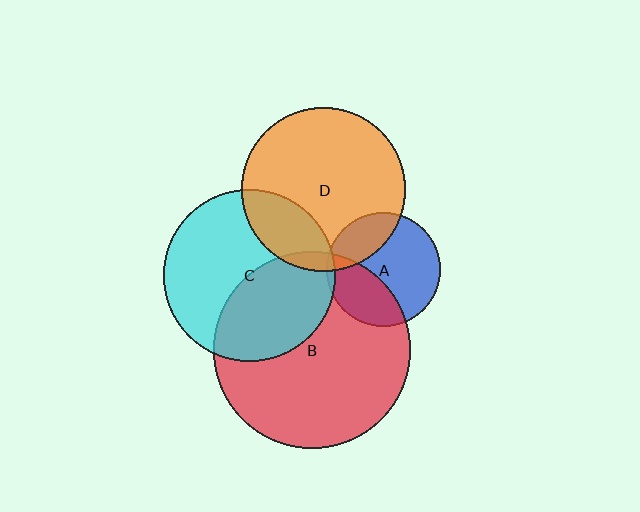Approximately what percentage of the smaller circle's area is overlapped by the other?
Approximately 5%.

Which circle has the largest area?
Circle B (red).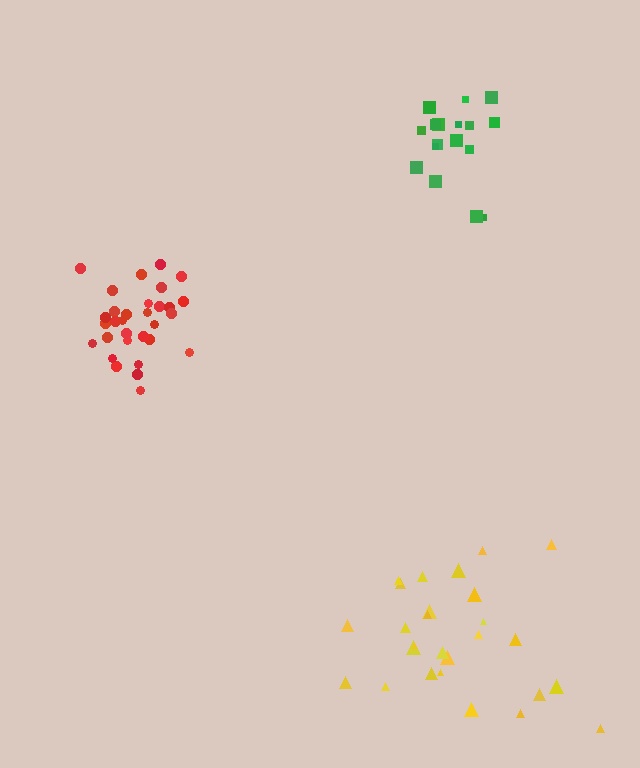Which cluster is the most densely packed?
Red.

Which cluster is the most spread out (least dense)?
Yellow.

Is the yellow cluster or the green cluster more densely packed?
Green.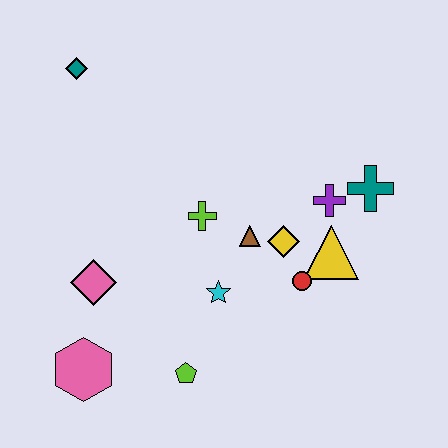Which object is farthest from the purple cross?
The pink hexagon is farthest from the purple cross.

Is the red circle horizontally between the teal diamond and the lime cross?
No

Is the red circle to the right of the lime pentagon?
Yes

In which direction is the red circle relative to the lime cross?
The red circle is to the right of the lime cross.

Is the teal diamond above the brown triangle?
Yes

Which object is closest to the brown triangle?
The yellow diamond is closest to the brown triangle.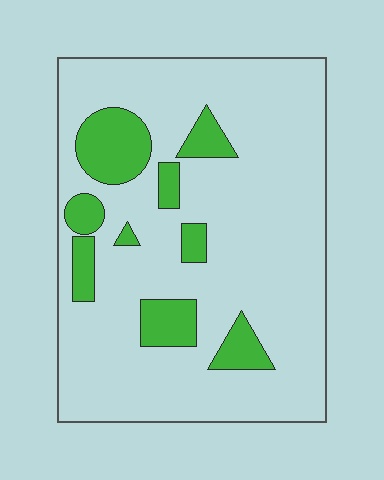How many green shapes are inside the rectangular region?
9.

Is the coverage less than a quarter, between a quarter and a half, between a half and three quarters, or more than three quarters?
Less than a quarter.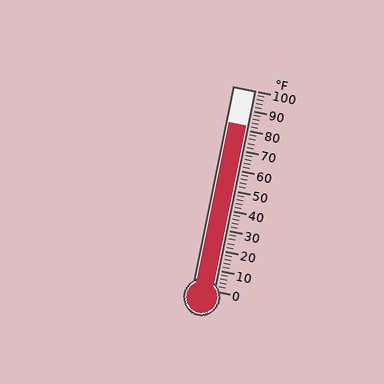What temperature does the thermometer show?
The thermometer shows approximately 82°F.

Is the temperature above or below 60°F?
The temperature is above 60°F.